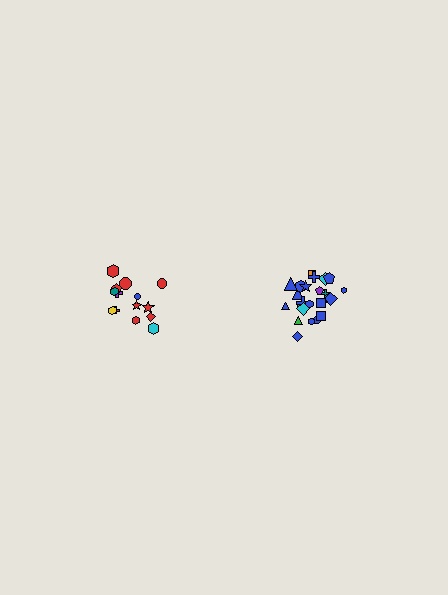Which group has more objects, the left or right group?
The right group.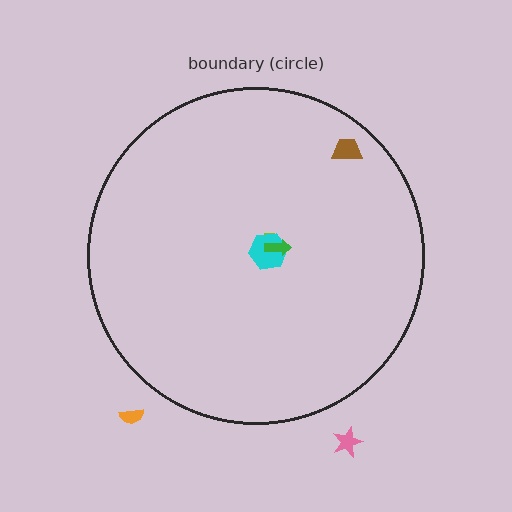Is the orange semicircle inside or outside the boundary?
Outside.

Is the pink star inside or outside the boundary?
Outside.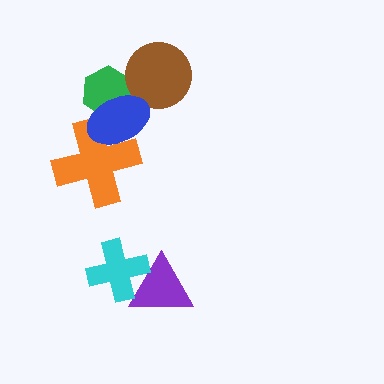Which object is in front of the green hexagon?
The blue ellipse is in front of the green hexagon.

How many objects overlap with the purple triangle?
1 object overlaps with the purple triangle.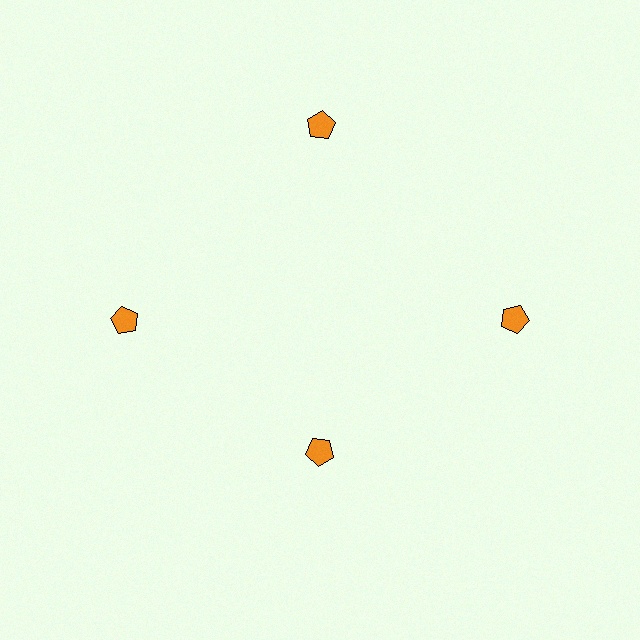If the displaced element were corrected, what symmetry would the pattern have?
It would have 4-fold rotational symmetry — the pattern would map onto itself every 90 degrees.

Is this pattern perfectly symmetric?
No. The 4 orange pentagons are arranged in a ring, but one element near the 6 o'clock position is pulled inward toward the center, breaking the 4-fold rotational symmetry.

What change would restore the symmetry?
The symmetry would be restored by moving it outward, back onto the ring so that all 4 pentagons sit at equal angles and equal distance from the center.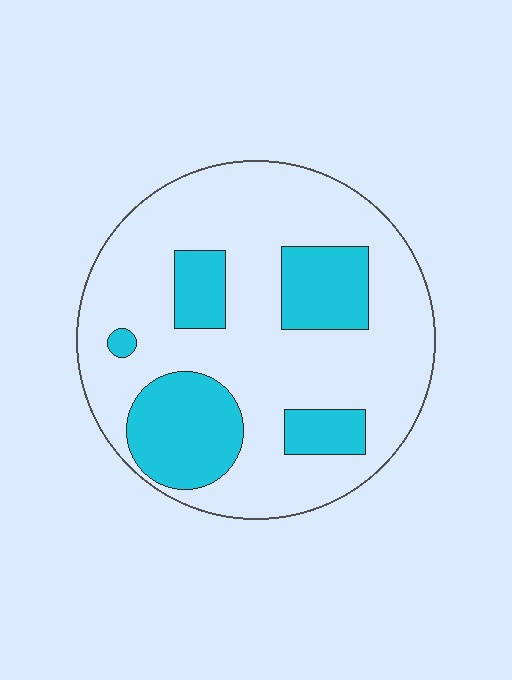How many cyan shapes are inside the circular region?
5.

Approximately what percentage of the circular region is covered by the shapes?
Approximately 25%.